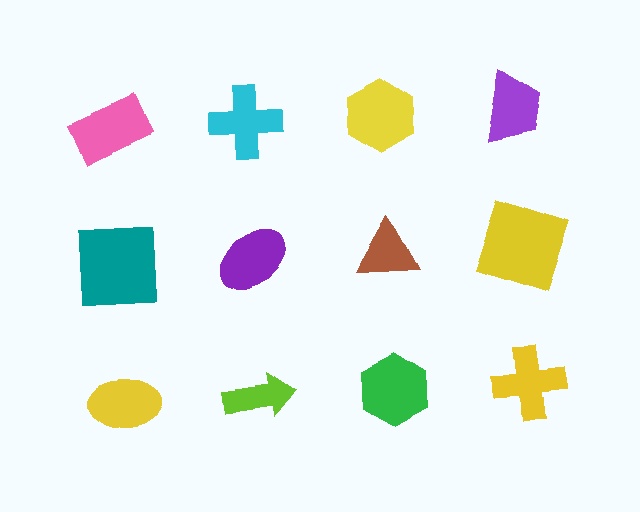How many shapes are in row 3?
4 shapes.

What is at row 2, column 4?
A yellow square.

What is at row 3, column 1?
A yellow ellipse.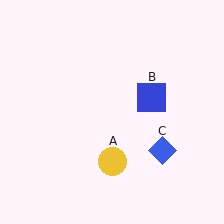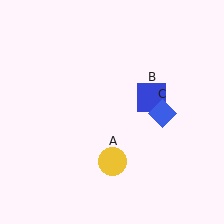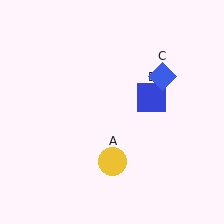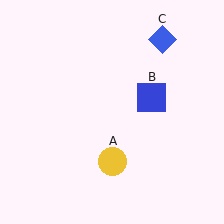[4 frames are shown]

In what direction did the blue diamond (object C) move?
The blue diamond (object C) moved up.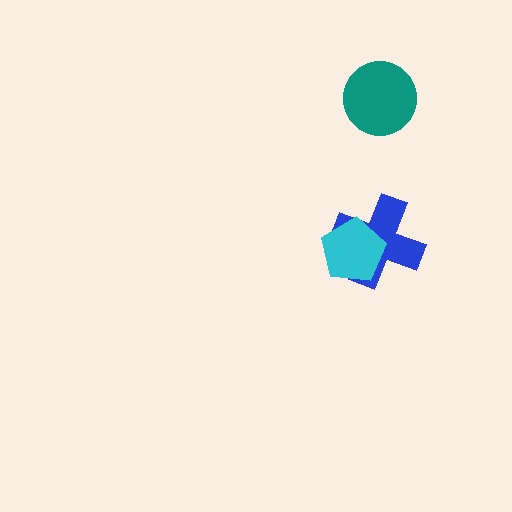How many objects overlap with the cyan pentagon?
1 object overlaps with the cyan pentagon.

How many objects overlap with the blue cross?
1 object overlaps with the blue cross.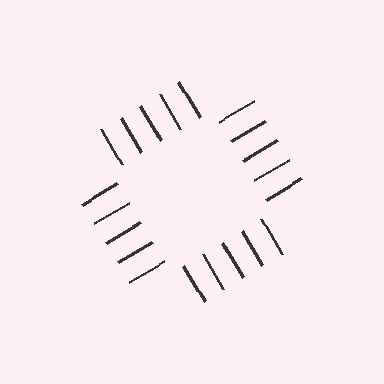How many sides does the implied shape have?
4 sides — the line-ends trace a square.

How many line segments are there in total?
20 — 5 along each of the 4 edges.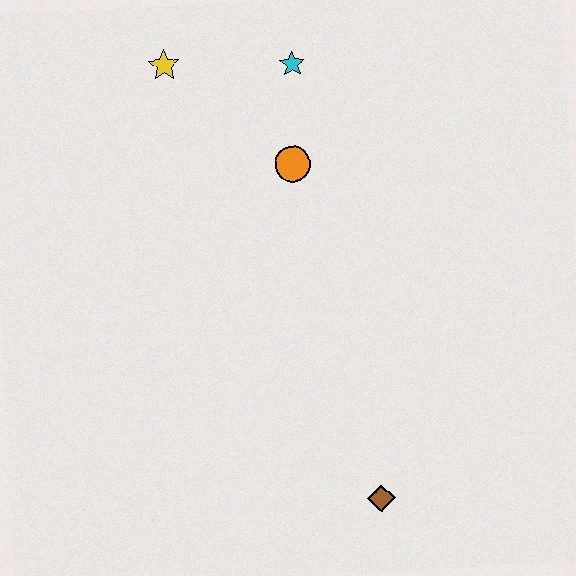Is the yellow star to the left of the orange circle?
Yes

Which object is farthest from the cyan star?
The brown diamond is farthest from the cyan star.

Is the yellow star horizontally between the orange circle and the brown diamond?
No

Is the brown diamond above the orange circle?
No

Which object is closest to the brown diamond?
The orange circle is closest to the brown diamond.